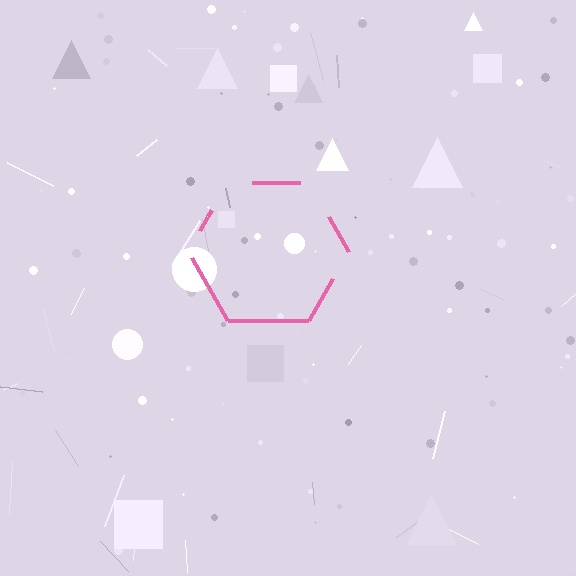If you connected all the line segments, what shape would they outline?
They would outline a hexagon.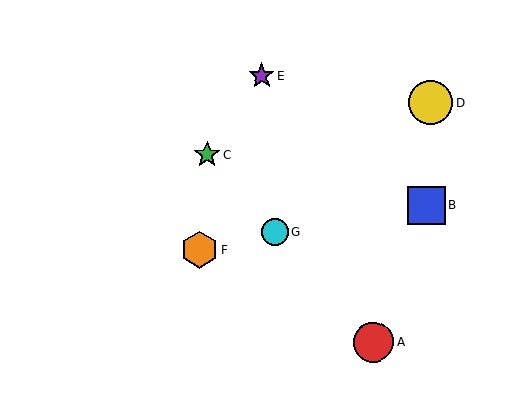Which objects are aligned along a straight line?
Objects A, C, G are aligned along a straight line.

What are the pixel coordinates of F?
Object F is at (200, 250).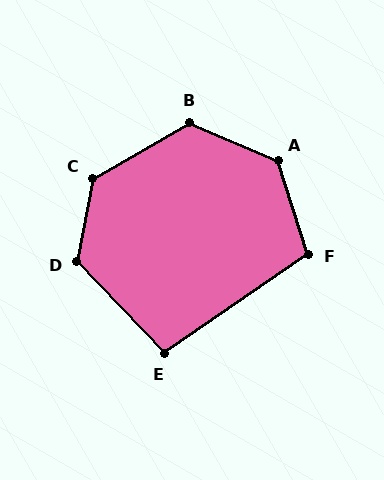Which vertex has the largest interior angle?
A, at approximately 131 degrees.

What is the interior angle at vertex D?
Approximately 126 degrees (obtuse).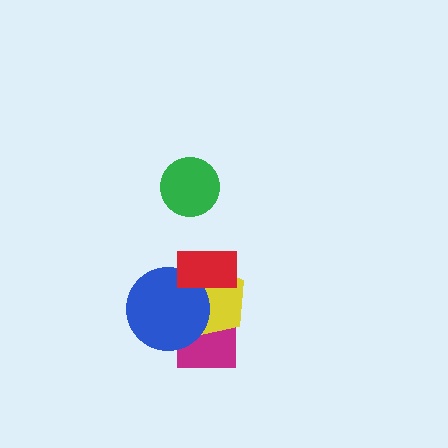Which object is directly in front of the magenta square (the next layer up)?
The yellow pentagon is directly in front of the magenta square.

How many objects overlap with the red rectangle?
2 objects overlap with the red rectangle.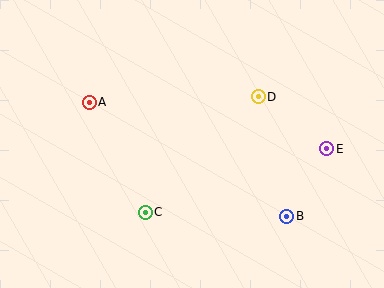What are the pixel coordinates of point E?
Point E is at (327, 149).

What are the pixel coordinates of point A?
Point A is at (89, 102).